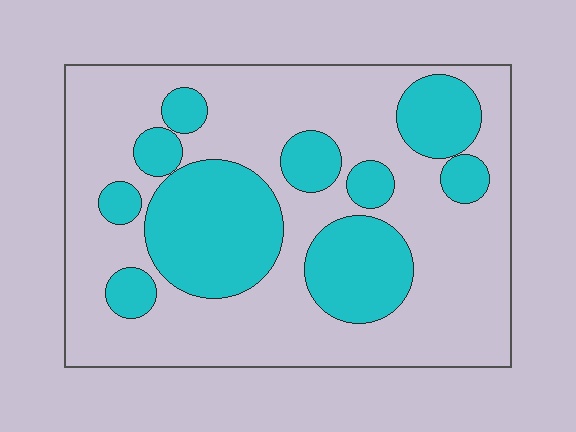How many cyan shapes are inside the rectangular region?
10.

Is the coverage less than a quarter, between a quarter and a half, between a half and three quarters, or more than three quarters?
Between a quarter and a half.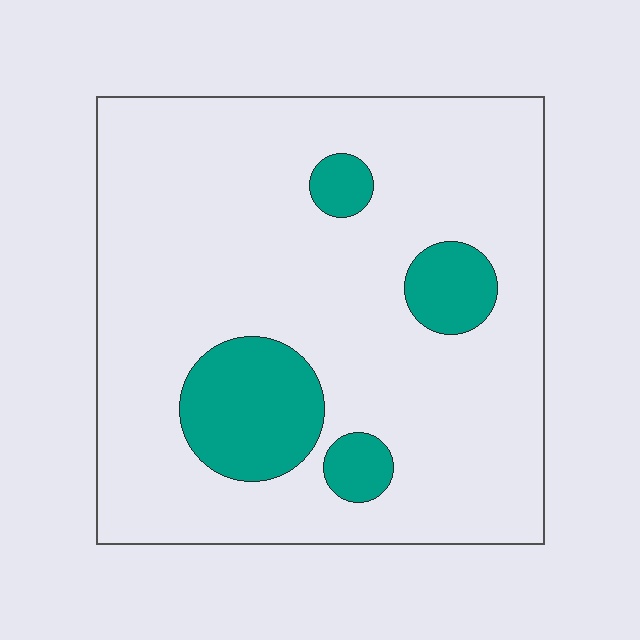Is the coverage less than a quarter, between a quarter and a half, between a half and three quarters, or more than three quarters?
Less than a quarter.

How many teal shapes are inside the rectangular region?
4.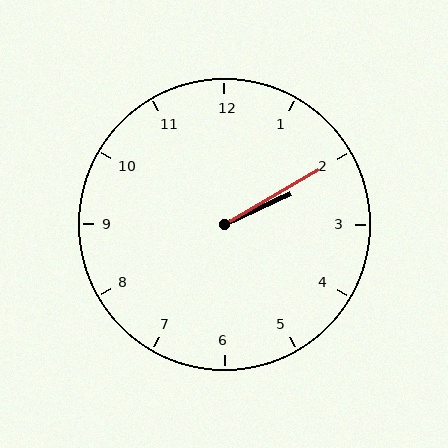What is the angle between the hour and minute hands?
Approximately 5 degrees.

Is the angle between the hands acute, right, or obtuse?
It is acute.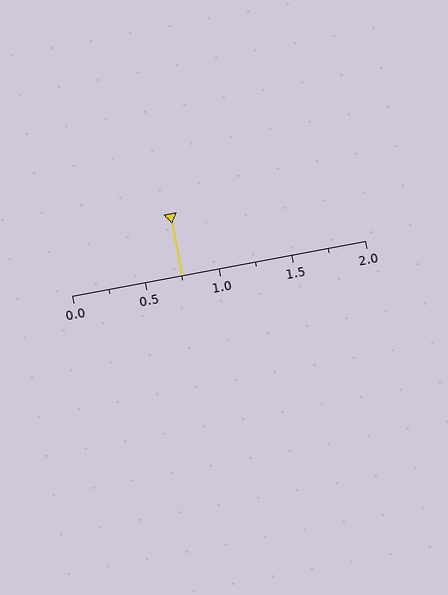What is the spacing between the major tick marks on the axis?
The major ticks are spaced 0.5 apart.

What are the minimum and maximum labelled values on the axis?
The axis runs from 0.0 to 2.0.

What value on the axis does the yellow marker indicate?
The marker indicates approximately 0.75.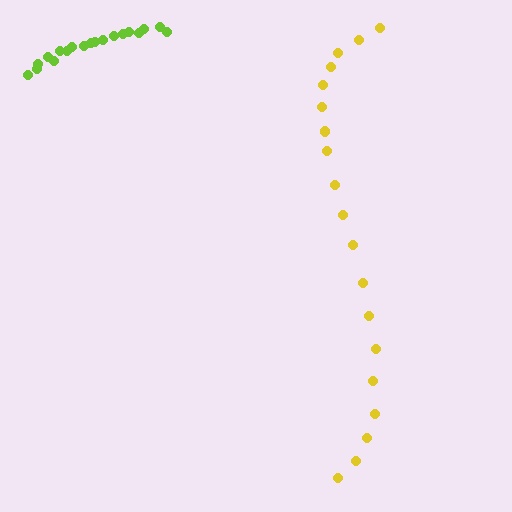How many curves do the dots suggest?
There are 2 distinct paths.